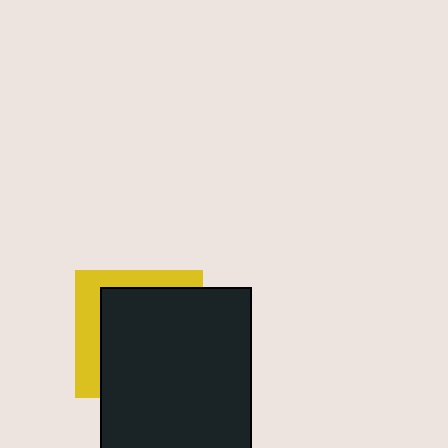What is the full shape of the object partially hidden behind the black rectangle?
The partially hidden object is a yellow square.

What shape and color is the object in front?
The object in front is a black rectangle.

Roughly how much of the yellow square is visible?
A small part of it is visible (roughly 30%).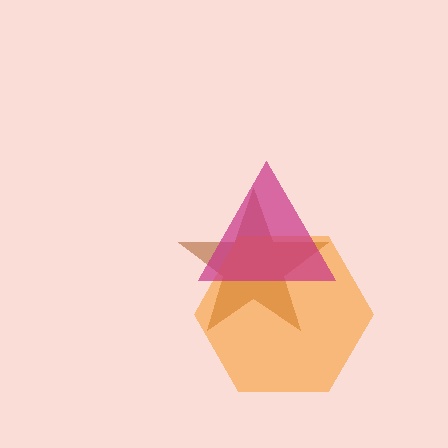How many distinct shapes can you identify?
There are 3 distinct shapes: a brown star, an orange hexagon, a magenta triangle.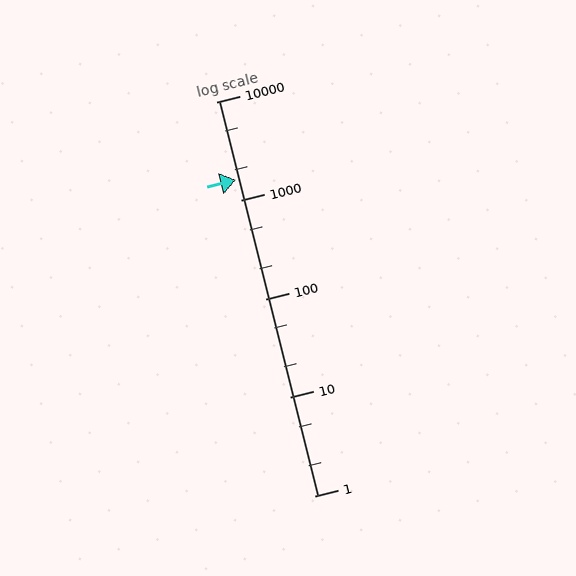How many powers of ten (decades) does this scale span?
The scale spans 4 decades, from 1 to 10000.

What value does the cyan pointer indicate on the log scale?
The pointer indicates approximately 1600.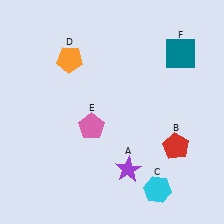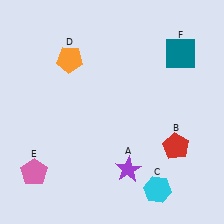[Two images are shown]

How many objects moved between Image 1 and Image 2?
1 object moved between the two images.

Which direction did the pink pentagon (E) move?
The pink pentagon (E) moved left.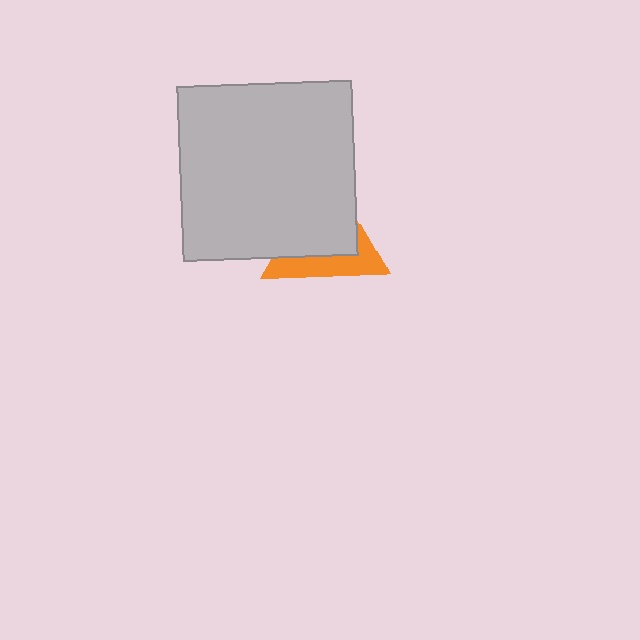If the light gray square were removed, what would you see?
You would see the complete orange triangle.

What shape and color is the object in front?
The object in front is a light gray square.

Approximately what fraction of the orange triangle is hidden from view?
Roughly 63% of the orange triangle is hidden behind the light gray square.